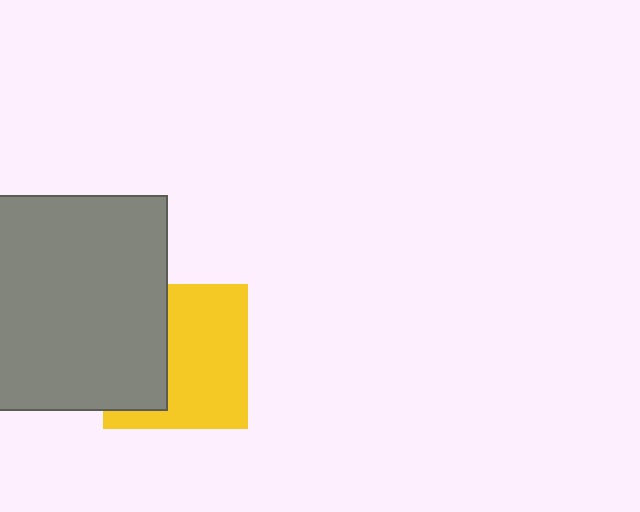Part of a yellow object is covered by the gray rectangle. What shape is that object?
It is a square.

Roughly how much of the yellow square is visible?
About half of it is visible (roughly 61%).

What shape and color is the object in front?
The object in front is a gray rectangle.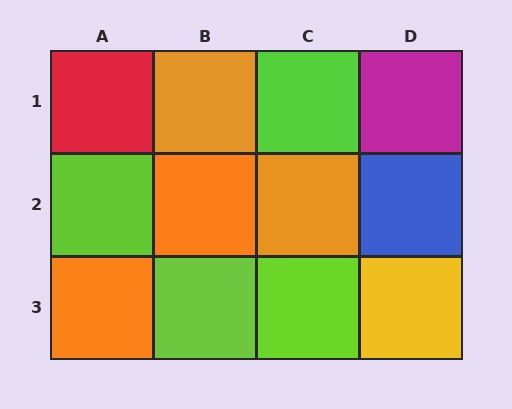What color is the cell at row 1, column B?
Orange.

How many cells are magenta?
1 cell is magenta.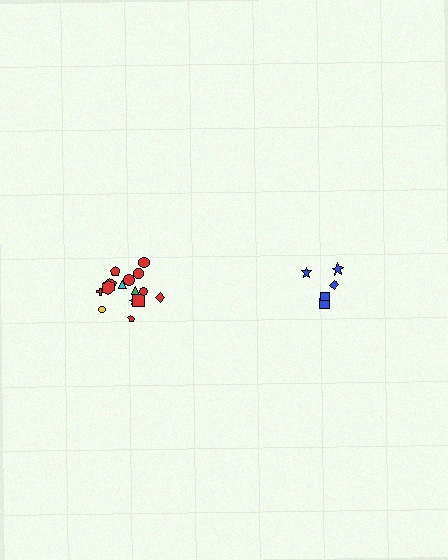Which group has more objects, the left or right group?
The left group.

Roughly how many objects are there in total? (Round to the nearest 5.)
Roughly 20 objects in total.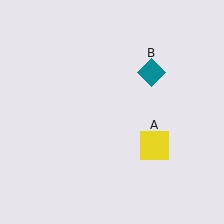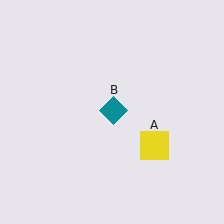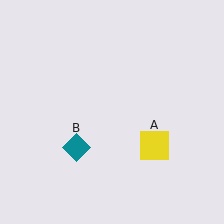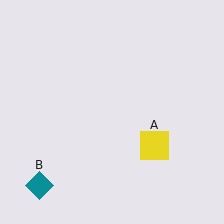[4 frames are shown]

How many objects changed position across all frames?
1 object changed position: teal diamond (object B).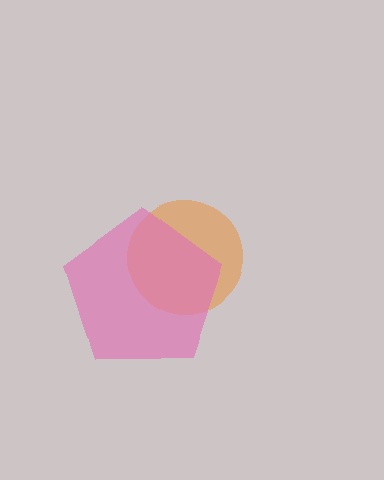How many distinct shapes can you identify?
There are 2 distinct shapes: an orange circle, a pink pentagon.